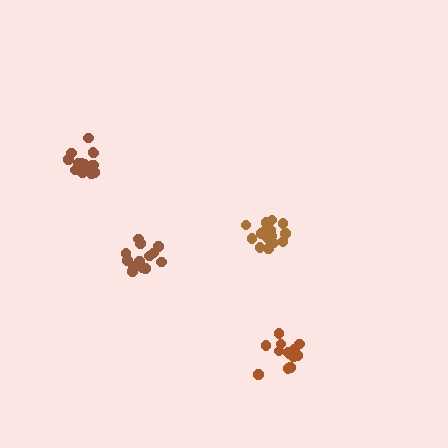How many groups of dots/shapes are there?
There are 4 groups.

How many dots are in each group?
Group 1: 15 dots, Group 2: 18 dots, Group 3: 14 dots, Group 4: 16 dots (63 total).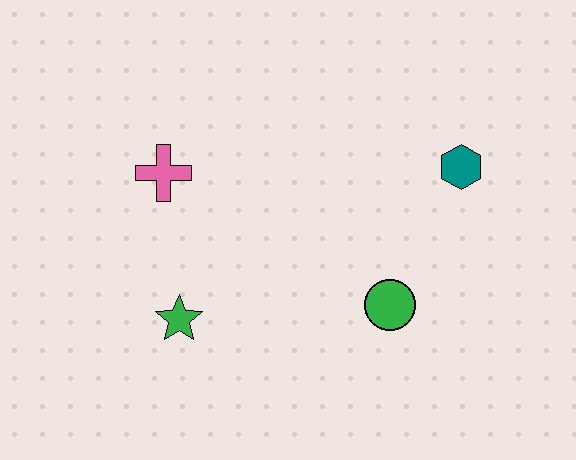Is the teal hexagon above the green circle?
Yes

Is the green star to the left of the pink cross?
No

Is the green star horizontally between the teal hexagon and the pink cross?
Yes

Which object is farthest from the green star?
The teal hexagon is farthest from the green star.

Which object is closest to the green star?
The pink cross is closest to the green star.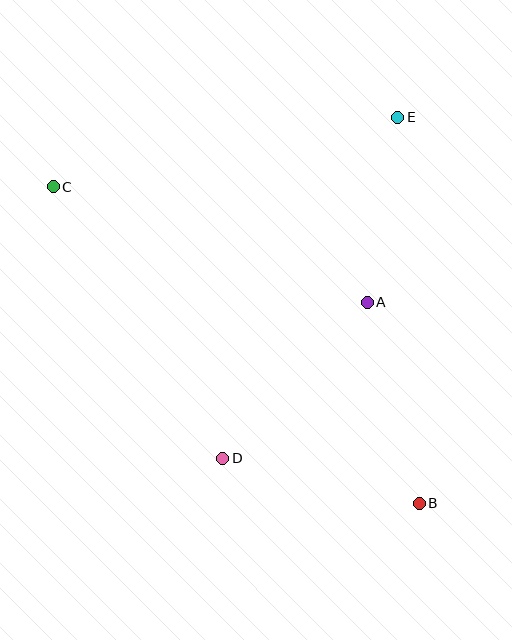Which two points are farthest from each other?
Points B and C are farthest from each other.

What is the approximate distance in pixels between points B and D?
The distance between B and D is approximately 202 pixels.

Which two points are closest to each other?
Points A and E are closest to each other.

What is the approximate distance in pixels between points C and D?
The distance between C and D is approximately 320 pixels.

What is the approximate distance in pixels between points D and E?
The distance between D and E is approximately 384 pixels.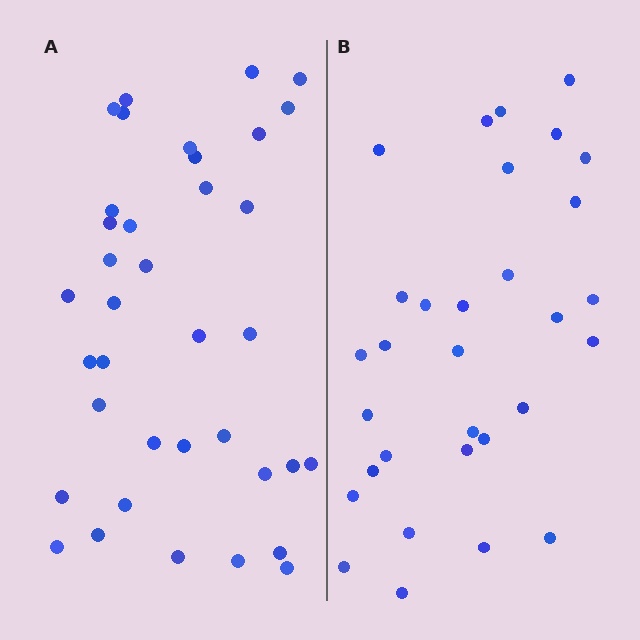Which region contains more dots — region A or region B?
Region A (the left region) has more dots.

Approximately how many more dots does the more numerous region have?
Region A has about 6 more dots than region B.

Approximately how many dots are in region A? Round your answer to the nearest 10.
About 40 dots. (The exact count is 37, which rounds to 40.)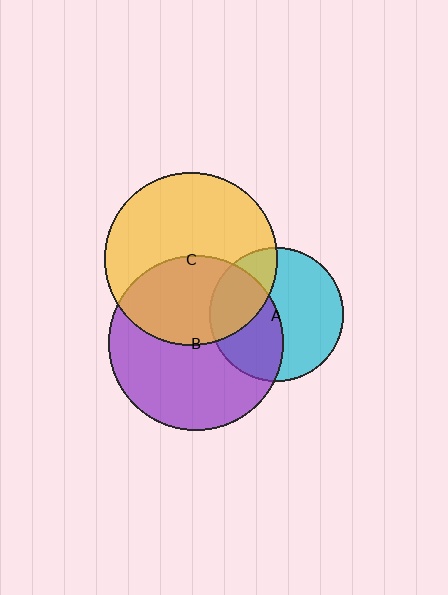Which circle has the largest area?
Circle B (purple).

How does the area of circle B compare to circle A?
Approximately 1.7 times.